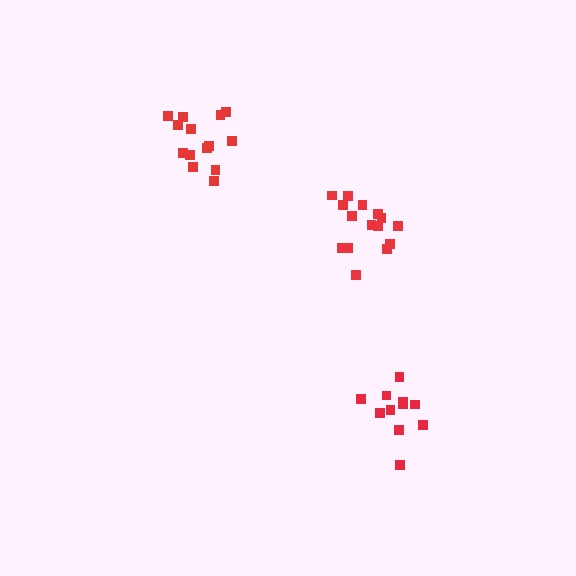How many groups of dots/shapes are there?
There are 3 groups.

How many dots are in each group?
Group 1: 15 dots, Group 2: 14 dots, Group 3: 11 dots (40 total).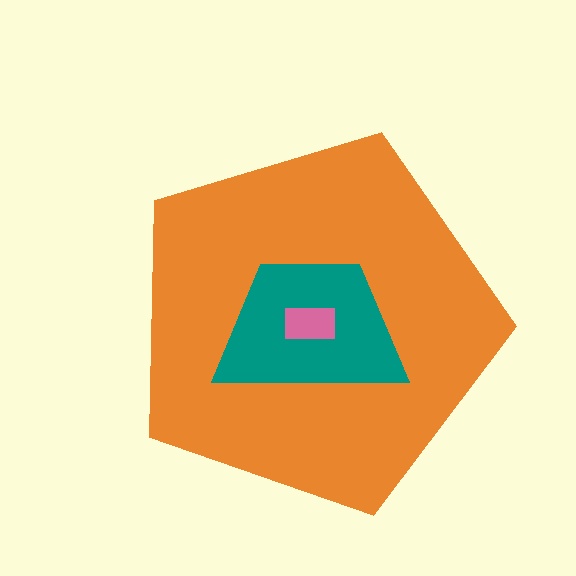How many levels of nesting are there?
3.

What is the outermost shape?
The orange pentagon.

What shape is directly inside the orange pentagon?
The teal trapezoid.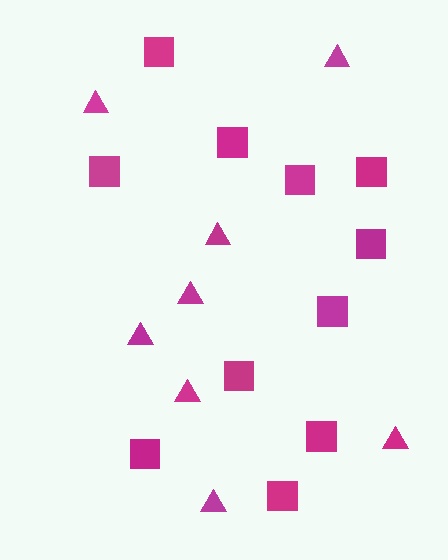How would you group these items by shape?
There are 2 groups: one group of squares (11) and one group of triangles (8).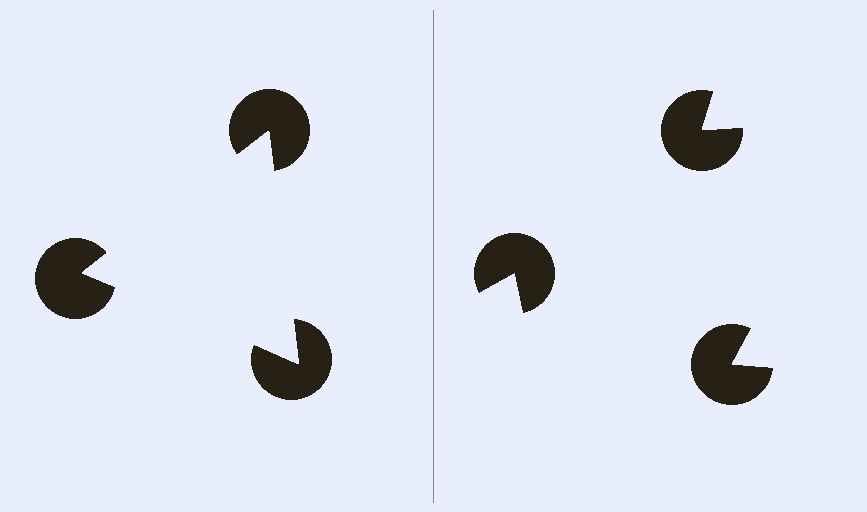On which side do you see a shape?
An illusory triangle appears on the left side. On the right side the wedge cuts are rotated, so no coherent shape forms.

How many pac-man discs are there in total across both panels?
6 — 3 on each side.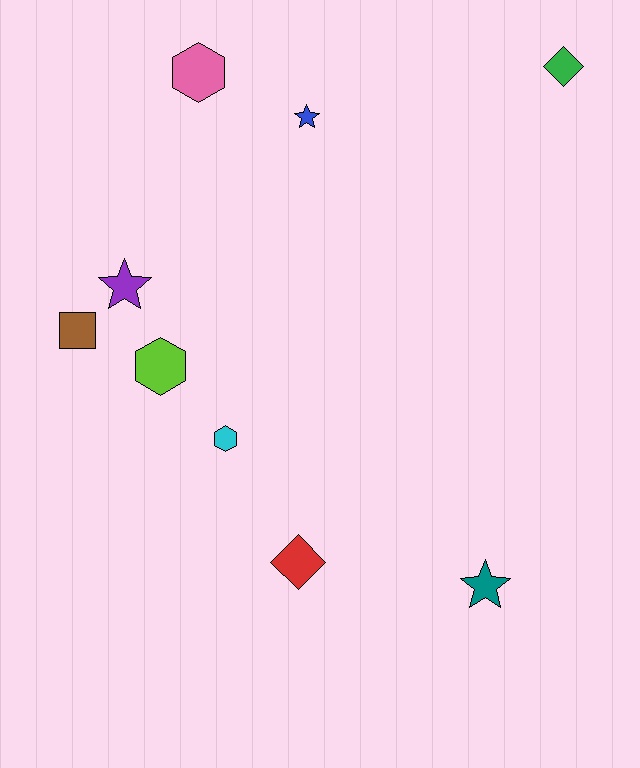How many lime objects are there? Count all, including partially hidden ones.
There is 1 lime object.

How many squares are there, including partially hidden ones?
There is 1 square.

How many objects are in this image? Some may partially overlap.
There are 9 objects.